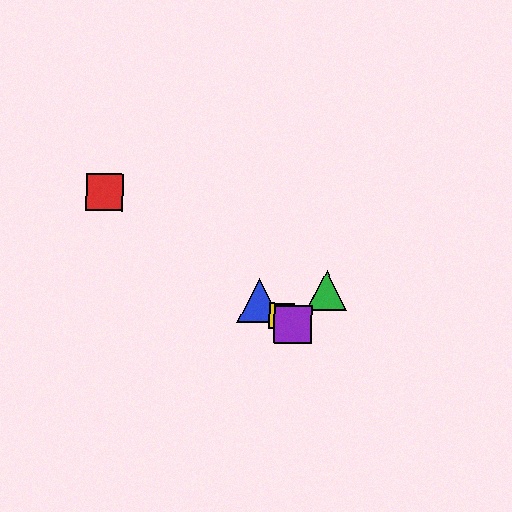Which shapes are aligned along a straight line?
The red square, the blue triangle, the yellow square, the purple square are aligned along a straight line.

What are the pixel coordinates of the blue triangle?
The blue triangle is at (260, 301).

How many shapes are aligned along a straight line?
4 shapes (the red square, the blue triangle, the yellow square, the purple square) are aligned along a straight line.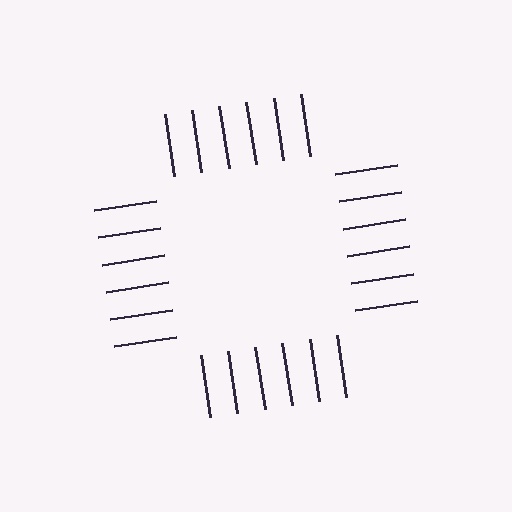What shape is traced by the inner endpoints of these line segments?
An illusory square — the line segments terminate on its edges but no continuous stroke is drawn.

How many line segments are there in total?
24 — 6 along each of the 4 edges.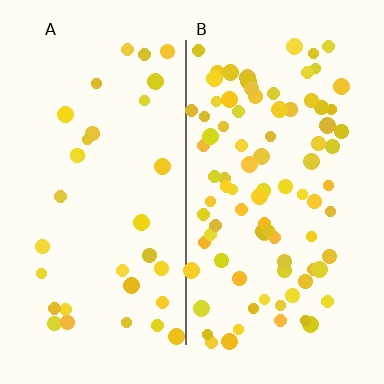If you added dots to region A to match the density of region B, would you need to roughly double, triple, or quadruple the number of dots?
Approximately triple.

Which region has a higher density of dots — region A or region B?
B (the right).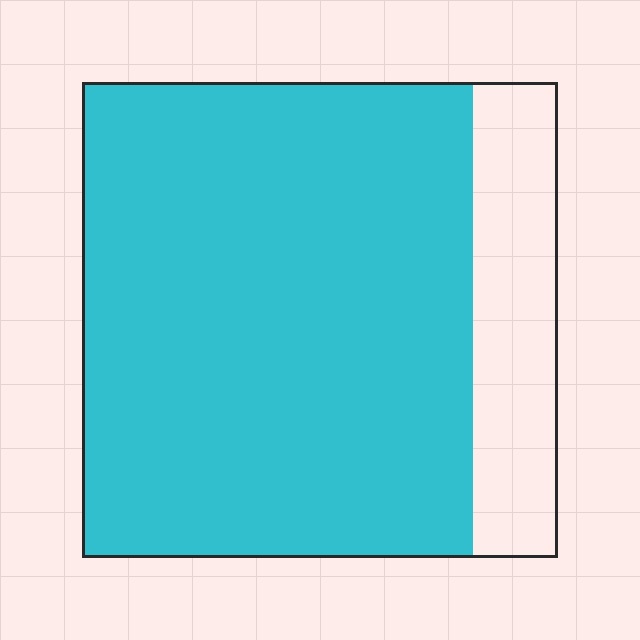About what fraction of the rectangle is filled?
About five sixths (5/6).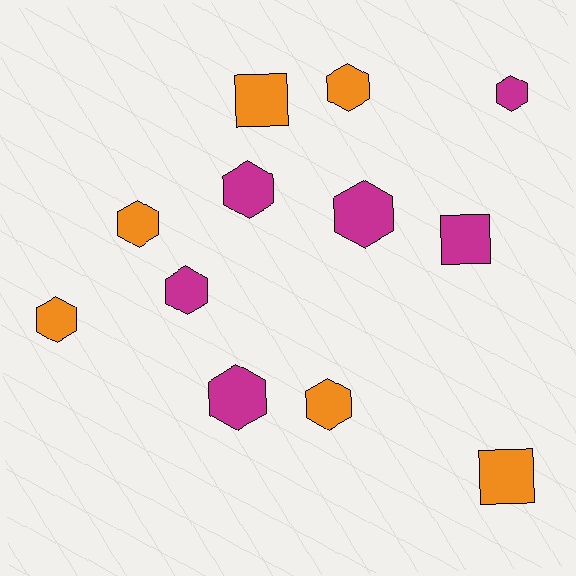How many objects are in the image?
There are 12 objects.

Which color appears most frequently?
Magenta, with 6 objects.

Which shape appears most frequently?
Hexagon, with 9 objects.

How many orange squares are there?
There are 2 orange squares.